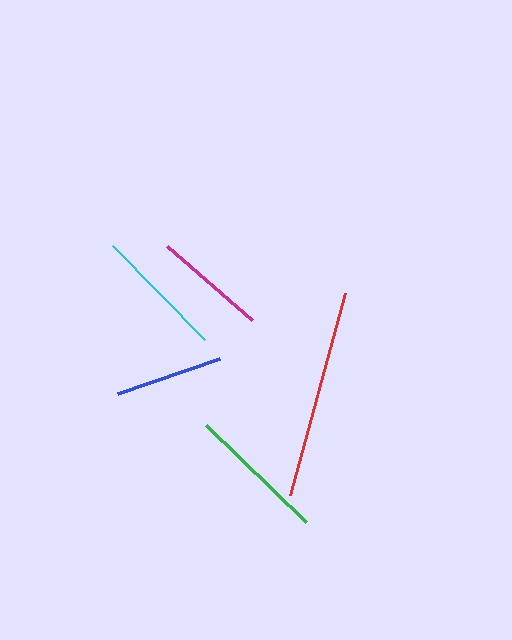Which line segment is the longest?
The red line is the longest at approximately 209 pixels.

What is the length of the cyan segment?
The cyan segment is approximately 132 pixels long.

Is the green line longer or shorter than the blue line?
The green line is longer than the blue line.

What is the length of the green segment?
The green segment is approximately 139 pixels long.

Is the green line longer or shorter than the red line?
The red line is longer than the green line.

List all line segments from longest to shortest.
From longest to shortest: red, green, cyan, magenta, blue.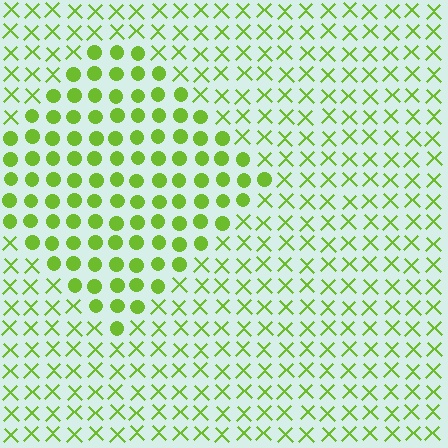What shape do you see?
I see a diamond.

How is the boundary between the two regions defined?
The boundary is defined by a change in element shape: circles inside vs. X marks outside. All elements share the same color and spacing.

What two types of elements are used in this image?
The image uses circles inside the diamond region and X marks outside it.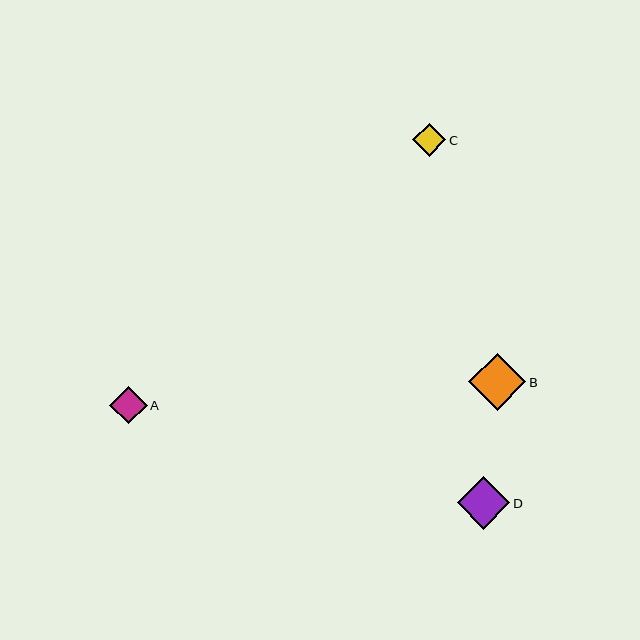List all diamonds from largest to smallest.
From largest to smallest: B, D, A, C.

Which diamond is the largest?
Diamond B is the largest with a size of approximately 57 pixels.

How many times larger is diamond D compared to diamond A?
Diamond D is approximately 1.4 times the size of diamond A.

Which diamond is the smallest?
Diamond C is the smallest with a size of approximately 33 pixels.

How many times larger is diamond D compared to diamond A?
Diamond D is approximately 1.4 times the size of diamond A.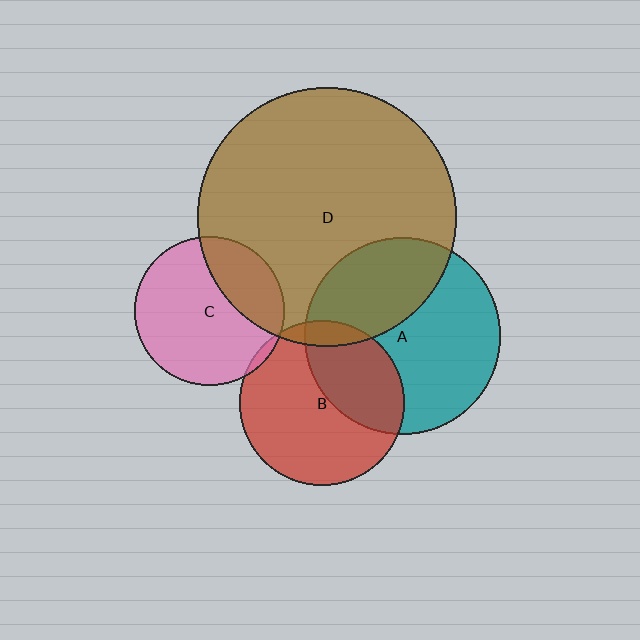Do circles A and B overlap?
Yes.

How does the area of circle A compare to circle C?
Approximately 1.7 times.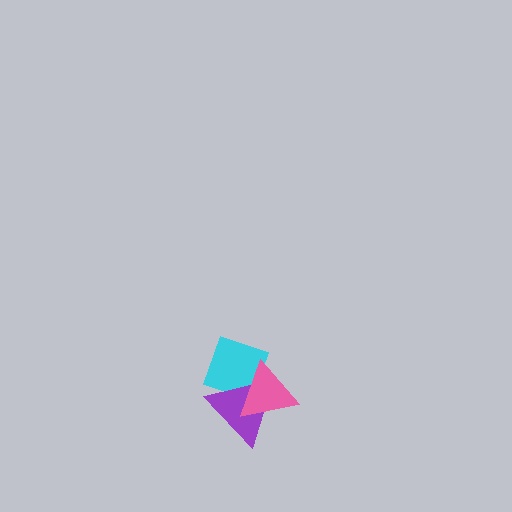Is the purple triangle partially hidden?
Yes, it is partially covered by another shape.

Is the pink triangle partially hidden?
No, no other shape covers it.